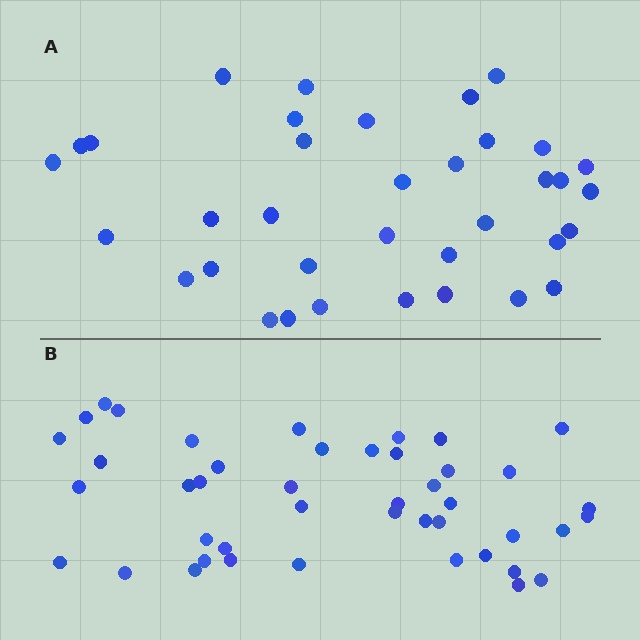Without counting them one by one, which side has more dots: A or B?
Region B (the bottom region) has more dots.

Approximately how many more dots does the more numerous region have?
Region B has roughly 8 or so more dots than region A.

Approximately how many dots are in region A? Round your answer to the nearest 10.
About 40 dots. (The exact count is 36, which rounds to 40.)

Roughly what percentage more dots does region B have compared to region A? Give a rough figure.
About 20% more.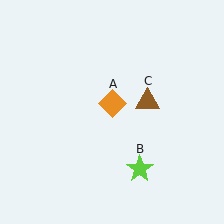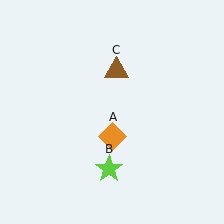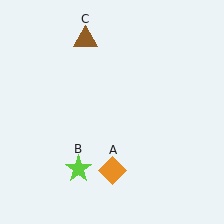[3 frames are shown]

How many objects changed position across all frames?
3 objects changed position: orange diamond (object A), lime star (object B), brown triangle (object C).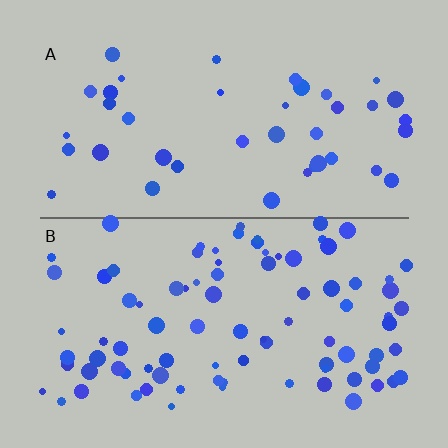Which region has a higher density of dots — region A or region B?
B (the bottom).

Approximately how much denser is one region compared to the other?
Approximately 2.2× — region B over region A.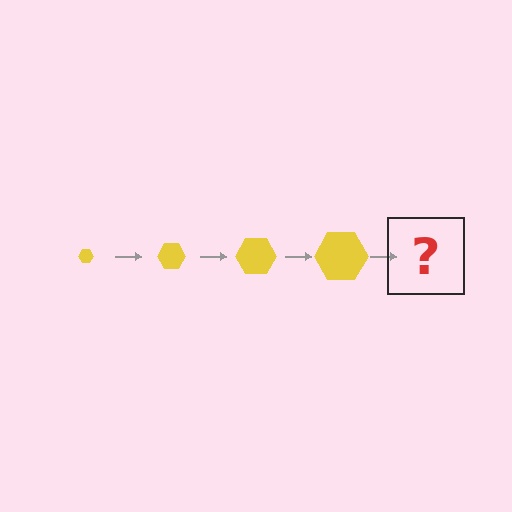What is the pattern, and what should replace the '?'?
The pattern is that the hexagon gets progressively larger each step. The '?' should be a yellow hexagon, larger than the previous one.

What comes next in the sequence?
The next element should be a yellow hexagon, larger than the previous one.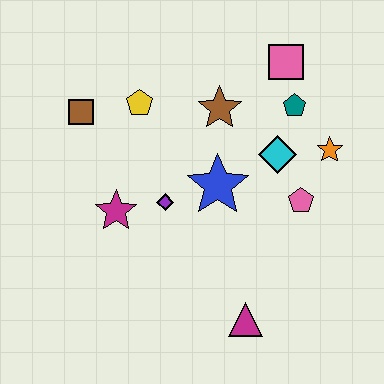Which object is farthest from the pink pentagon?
The brown square is farthest from the pink pentagon.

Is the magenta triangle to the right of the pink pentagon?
No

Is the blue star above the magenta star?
Yes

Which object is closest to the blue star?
The purple diamond is closest to the blue star.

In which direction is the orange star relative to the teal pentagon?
The orange star is below the teal pentagon.